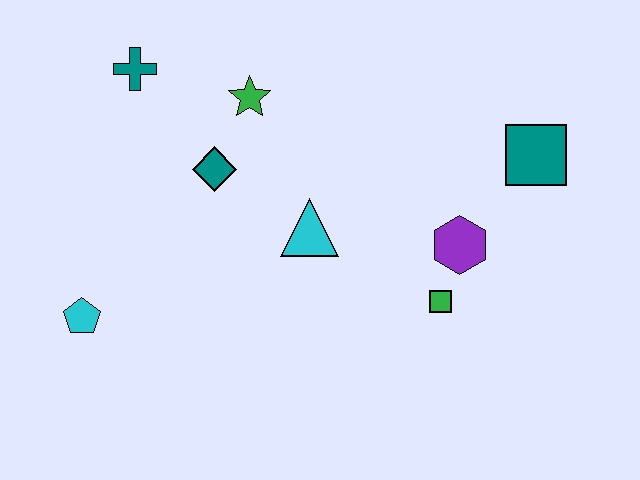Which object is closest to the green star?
The teal diamond is closest to the green star.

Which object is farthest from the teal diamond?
The teal square is farthest from the teal diamond.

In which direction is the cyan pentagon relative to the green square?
The cyan pentagon is to the left of the green square.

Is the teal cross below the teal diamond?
No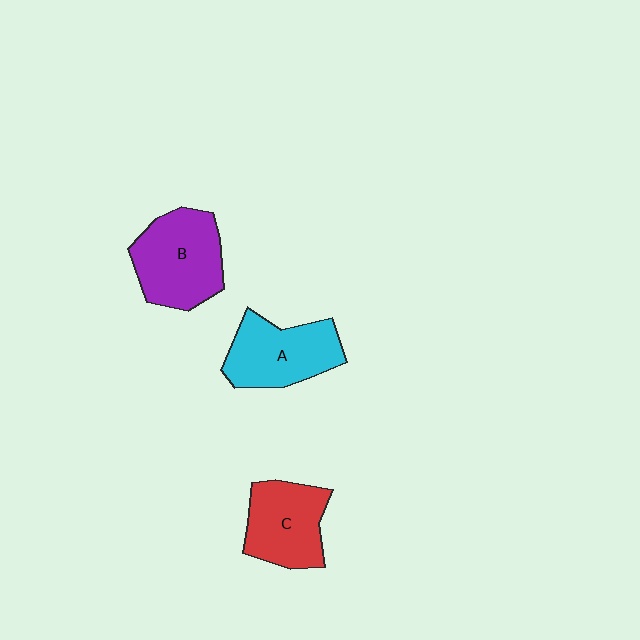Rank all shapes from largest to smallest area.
From largest to smallest: B (purple), A (cyan), C (red).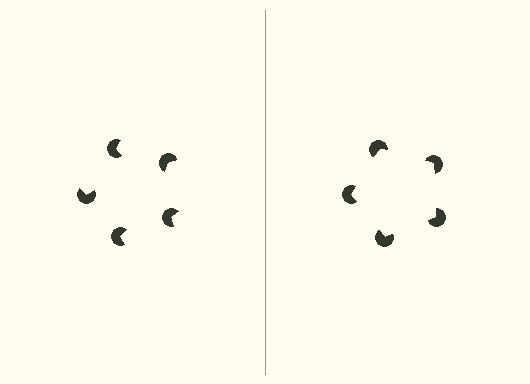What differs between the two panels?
The pac-man discs are positioned identically on both sides; only the wedge orientations differ. On the right they align to a pentagon; on the left they are misaligned.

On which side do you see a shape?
An illusory pentagon appears on the right side. On the left side the wedge cuts are rotated, so no coherent shape forms.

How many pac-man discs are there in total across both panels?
10 — 5 on each side.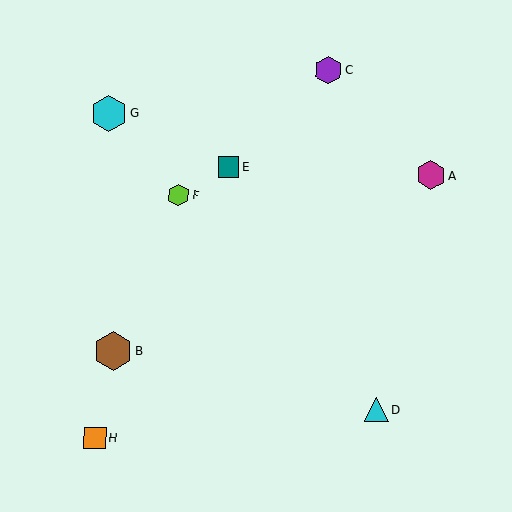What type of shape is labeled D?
Shape D is a cyan triangle.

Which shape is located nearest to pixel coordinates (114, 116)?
The cyan hexagon (labeled G) at (109, 113) is nearest to that location.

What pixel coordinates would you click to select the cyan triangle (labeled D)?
Click at (376, 410) to select the cyan triangle D.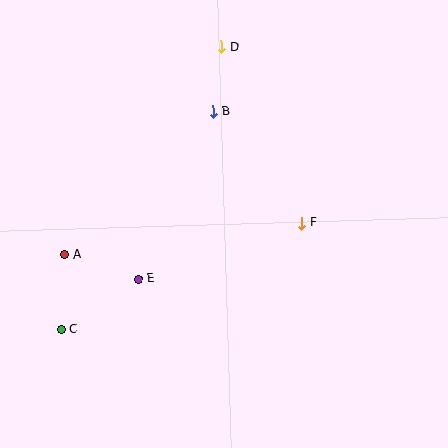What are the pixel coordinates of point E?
Point E is at (138, 279).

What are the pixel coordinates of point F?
Point F is at (302, 223).